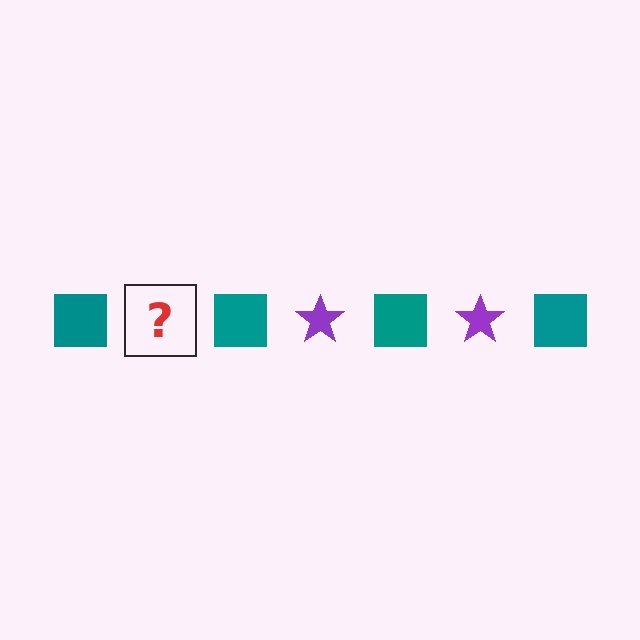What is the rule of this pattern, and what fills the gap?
The rule is that the pattern alternates between teal square and purple star. The gap should be filled with a purple star.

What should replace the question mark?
The question mark should be replaced with a purple star.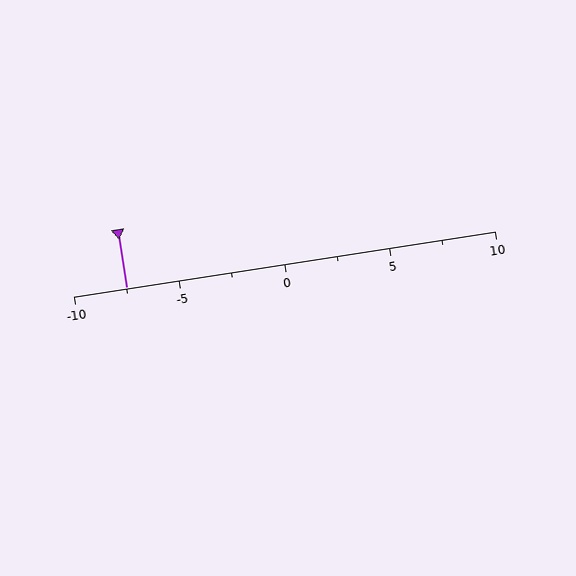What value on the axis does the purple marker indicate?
The marker indicates approximately -7.5.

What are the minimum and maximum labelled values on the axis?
The axis runs from -10 to 10.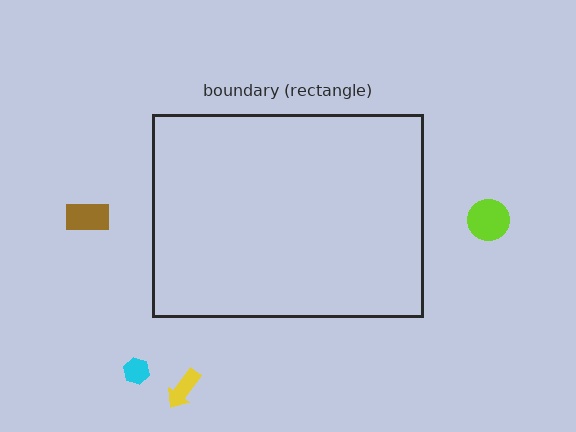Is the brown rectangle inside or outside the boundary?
Outside.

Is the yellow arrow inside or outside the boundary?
Outside.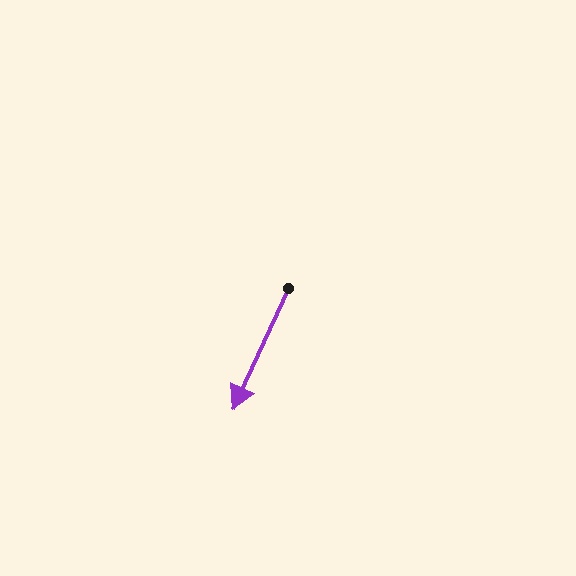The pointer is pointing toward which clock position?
Roughly 7 o'clock.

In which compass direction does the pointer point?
Southwest.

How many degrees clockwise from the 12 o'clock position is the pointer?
Approximately 204 degrees.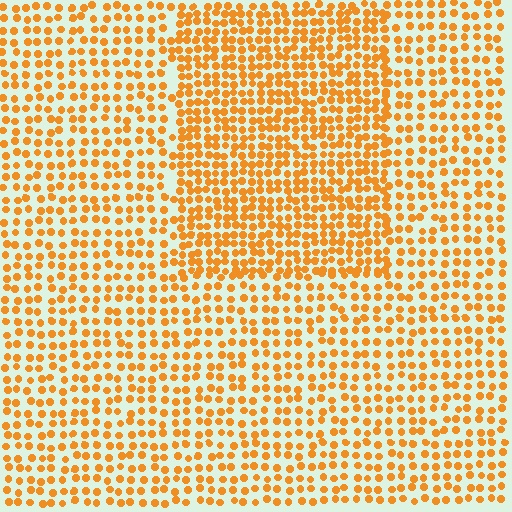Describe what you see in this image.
The image contains small orange elements arranged at two different densities. A rectangle-shaped region is visible where the elements are more densely packed than the surrounding area.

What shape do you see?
I see a rectangle.